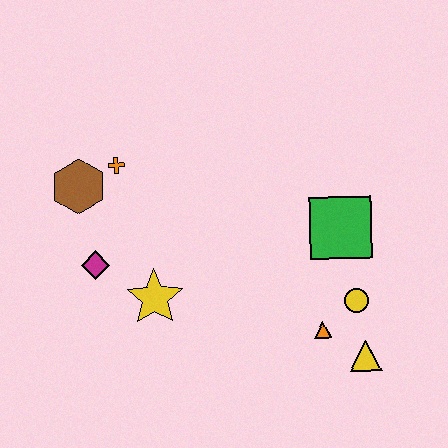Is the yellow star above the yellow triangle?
Yes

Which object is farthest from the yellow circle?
The brown hexagon is farthest from the yellow circle.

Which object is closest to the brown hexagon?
The orange cross is closest to the brown hexagon.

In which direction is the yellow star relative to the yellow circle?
The yellow star is to the left of the yellow circle.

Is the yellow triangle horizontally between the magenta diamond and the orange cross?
No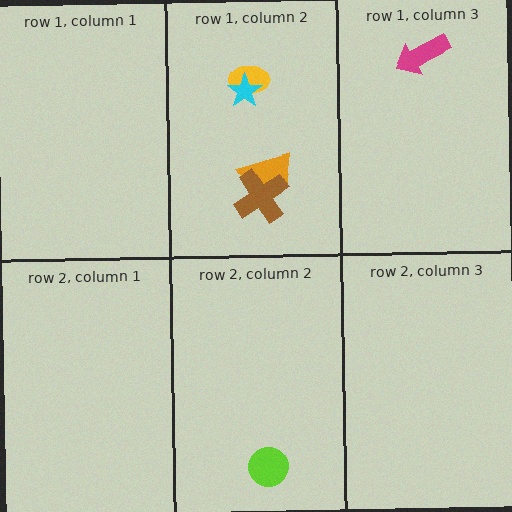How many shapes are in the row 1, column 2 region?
4.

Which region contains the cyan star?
The row 1, column 2 region.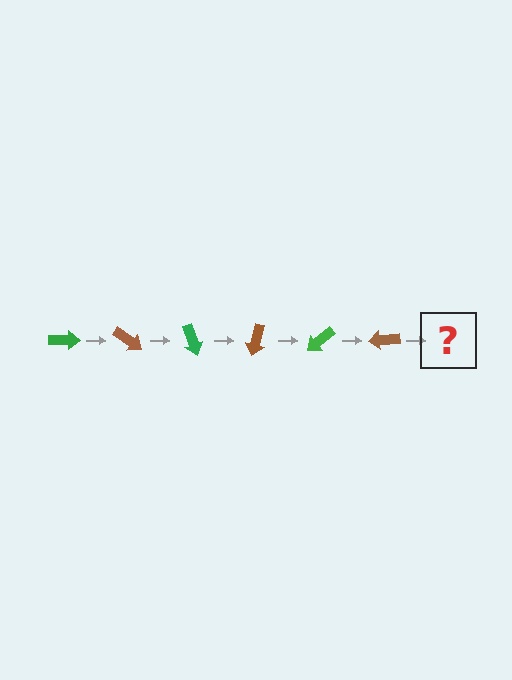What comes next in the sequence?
The next element should be a green arrow, rotated 210 degrees from the start.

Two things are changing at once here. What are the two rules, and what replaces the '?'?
The two rules are that it rotates 35 degrees each step and the color cycles through green and brown. The '?' should be a green arrow, rotated 210 degrees from the start.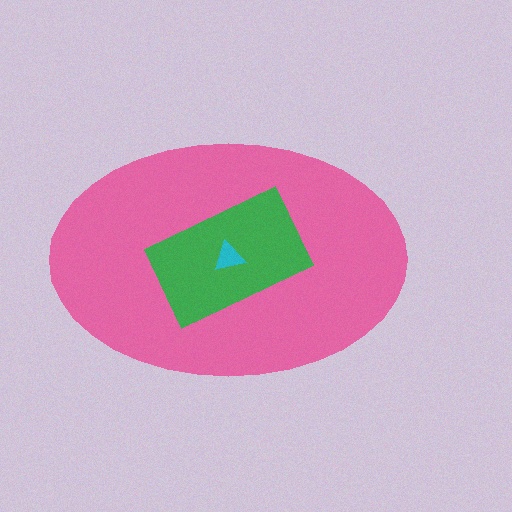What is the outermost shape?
The pink ellipse.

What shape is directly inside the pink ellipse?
The green rectangle.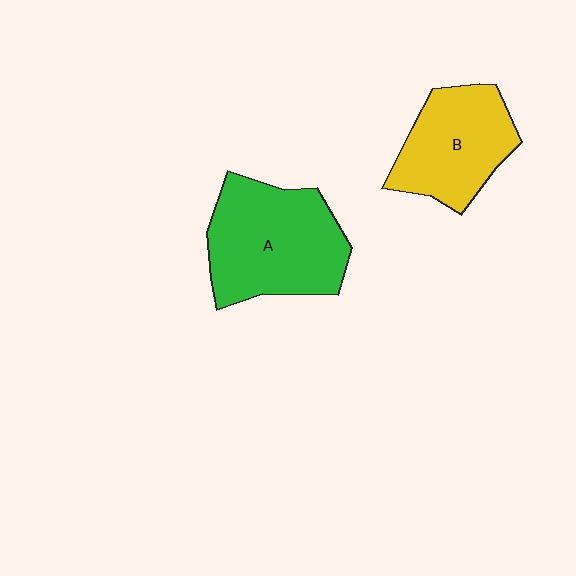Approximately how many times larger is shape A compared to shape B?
Approximately 1.3 times.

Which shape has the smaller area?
Shape B (yellow).